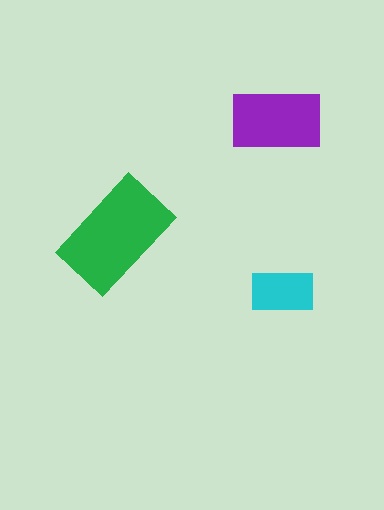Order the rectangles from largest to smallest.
the green one, the purple one, the cyan one.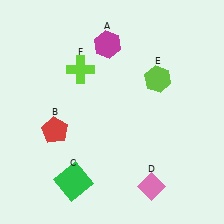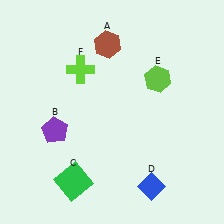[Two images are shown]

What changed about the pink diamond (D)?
In Image 1, D is pink. In Image 2, it changed to blue.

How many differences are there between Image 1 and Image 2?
There are 3 differences between the two images.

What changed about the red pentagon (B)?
In Image 1, B is red. In Image 2, it changed to purple.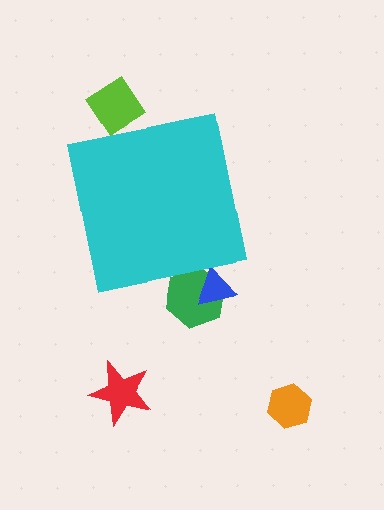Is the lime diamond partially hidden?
Yes, the lime diamond is partially hidden behind the cyan square.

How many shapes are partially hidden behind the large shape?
3 shapes are partially hidden.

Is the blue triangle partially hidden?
Yes, the blue triangle is partially hidden behind the cyan square.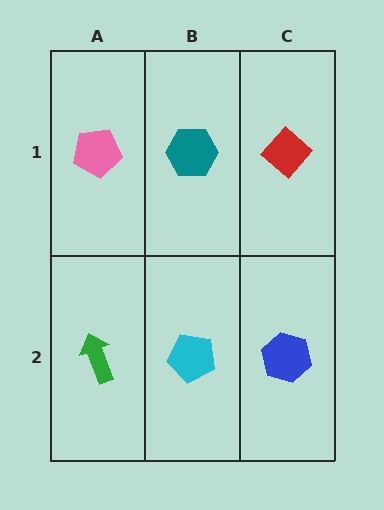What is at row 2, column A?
A green arrow.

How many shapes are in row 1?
3 shapes.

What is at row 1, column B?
A teal hexagon.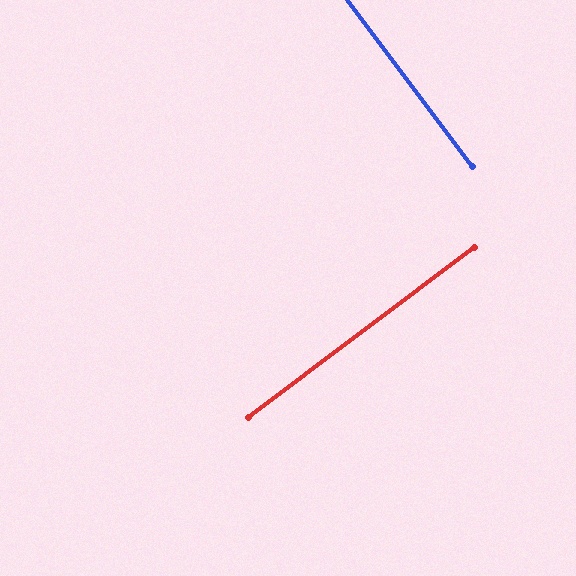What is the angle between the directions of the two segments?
Approximately 90 degrees.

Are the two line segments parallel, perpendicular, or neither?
Perpendicular — they meet at approximately 90°.